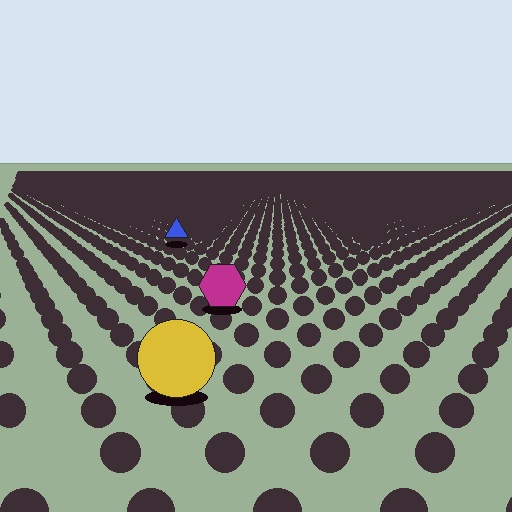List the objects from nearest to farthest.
From nearest to farthest: the yellow circle, the magenta hexagon, the blue triangle.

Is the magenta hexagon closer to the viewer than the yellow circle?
No. The yellow circle is closer — you can tell from the texture gradient: the ground texture is coarser near it.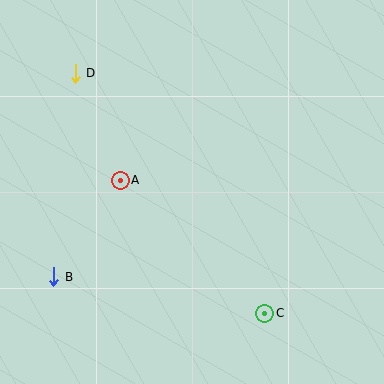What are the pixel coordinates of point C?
Point C is at (265, 313).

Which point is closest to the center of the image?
Point A at (120, 180) is closest to the center.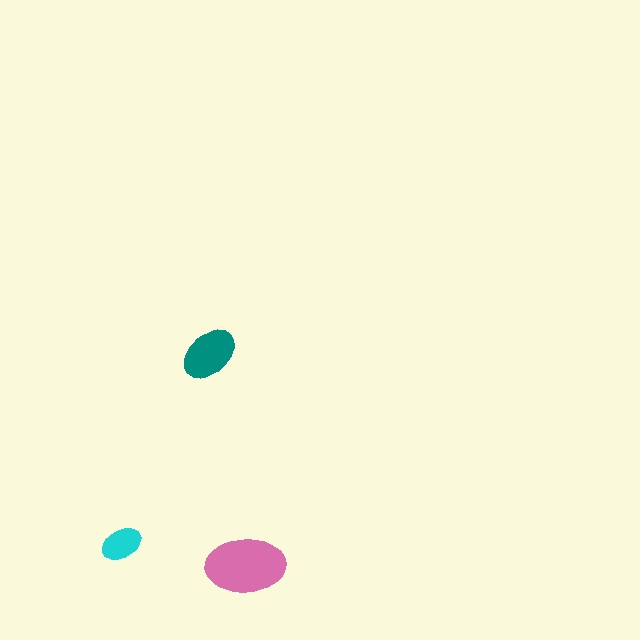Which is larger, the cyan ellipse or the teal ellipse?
The teal one.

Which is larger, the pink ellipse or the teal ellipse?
The pink one.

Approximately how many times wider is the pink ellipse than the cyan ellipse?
About 2 times wider.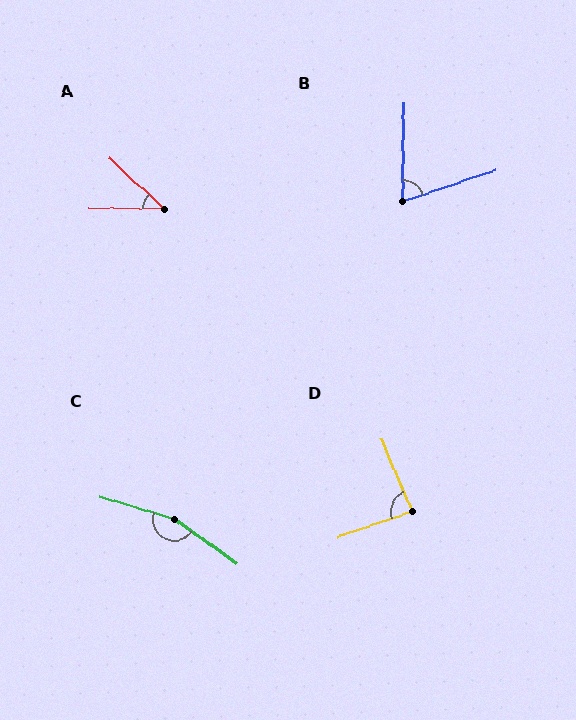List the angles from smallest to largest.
A (43°), B (71°), D (86°), C (161°).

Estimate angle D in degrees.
Approximately 86 degrees.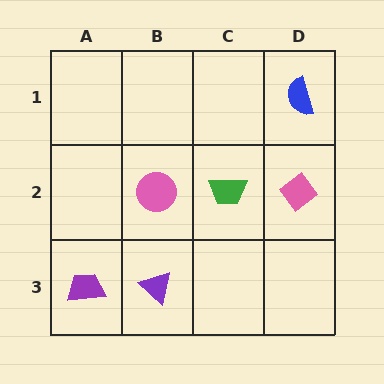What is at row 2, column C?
A green trapezoid.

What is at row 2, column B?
A pink circle.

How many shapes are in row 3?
2 shapes.